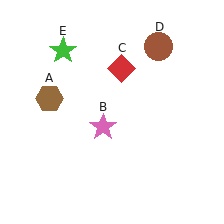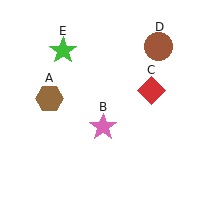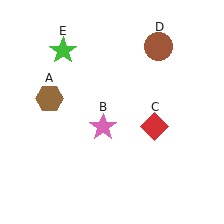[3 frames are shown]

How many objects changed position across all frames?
1 object changed position: red diamond (object C).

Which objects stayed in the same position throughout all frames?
Brown hexagon (object A) and pink star (object B) and brown circle (object D) and green star (object E) remained stationary.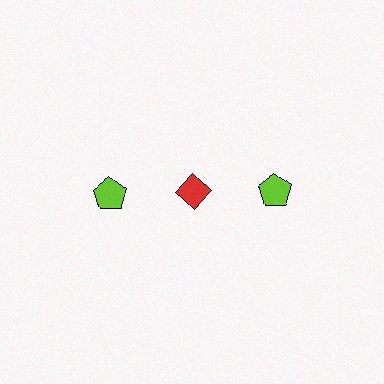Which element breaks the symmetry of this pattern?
The red diamond in the top row, second from left column breaks the symmetry. All other shapes are lime pentagons.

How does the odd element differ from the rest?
It differs in both color (red instead of lime) and shape (diamond instead of pentagon).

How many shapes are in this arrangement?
There are 3 shapes arranged in a grid pattern.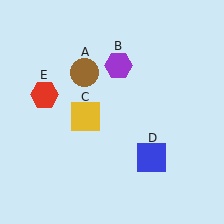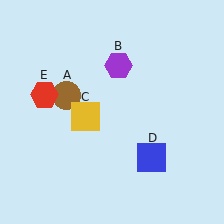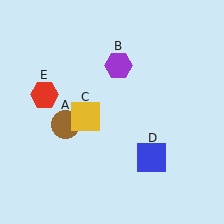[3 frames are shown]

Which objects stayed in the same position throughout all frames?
Purple hexagon (object B) and yellow square (object C) and blue square (object D) and red hexagon (object E) remained stationary.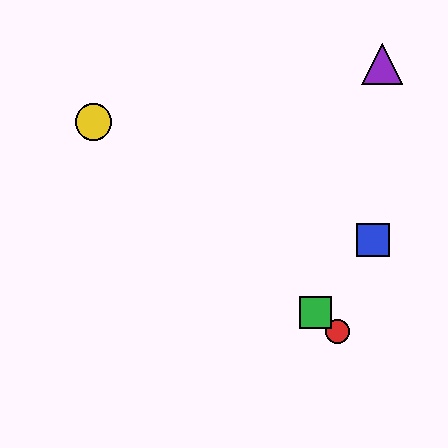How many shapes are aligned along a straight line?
3 shapes (the red circle, the green square, the yellow circle) are aligned along a straight line.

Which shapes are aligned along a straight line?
The red circle, the green square, the yellow circle are aligned along a straight line.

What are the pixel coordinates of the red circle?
The red circle is at (337, 331).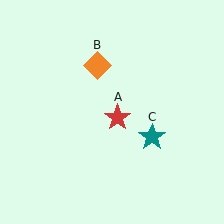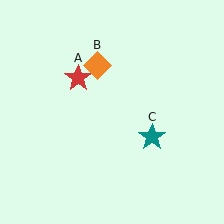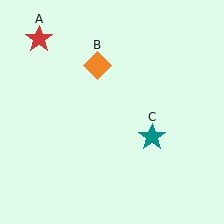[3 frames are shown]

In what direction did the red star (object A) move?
The red star (object A) moved up and to the left.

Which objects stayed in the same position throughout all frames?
Orange diamond (object B) and teal star (object C) remained stationary.